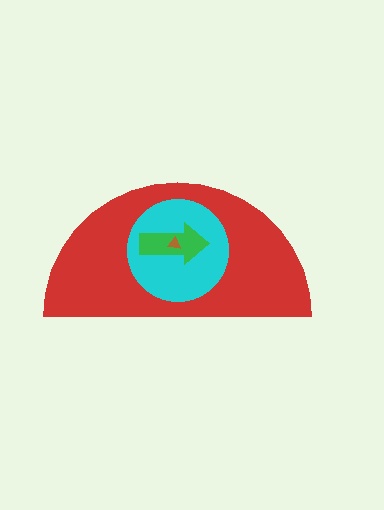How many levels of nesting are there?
4.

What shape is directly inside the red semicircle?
The cyan circle.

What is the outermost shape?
The red semicircle.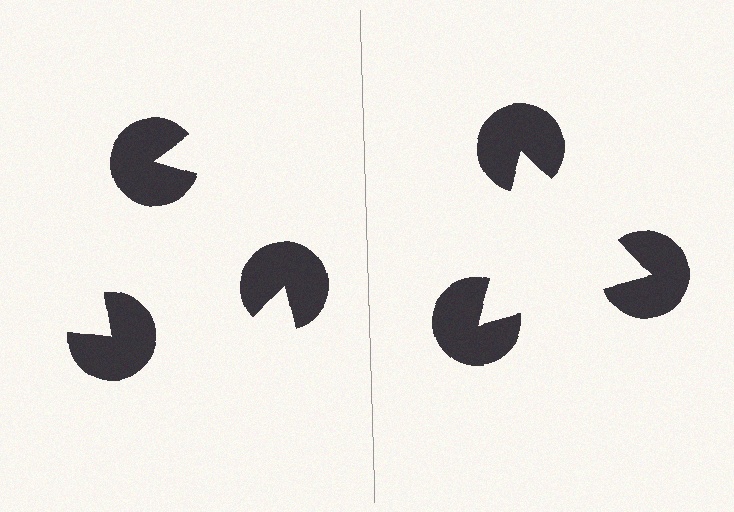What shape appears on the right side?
An illusory triangle.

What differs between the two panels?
The pac-man discs are positioned identically on both sides; only the wedge orientations differ. On the right they align to a triangle; on the left they are misaligned.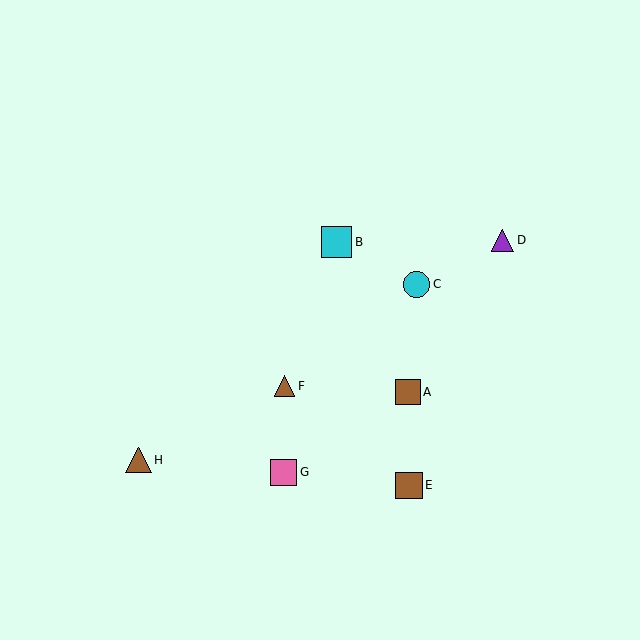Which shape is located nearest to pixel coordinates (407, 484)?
The brown square (labeled E) at (409, 485) is nearest to that location.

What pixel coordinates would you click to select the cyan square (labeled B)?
Click at (336, 242) to select the cyan square B.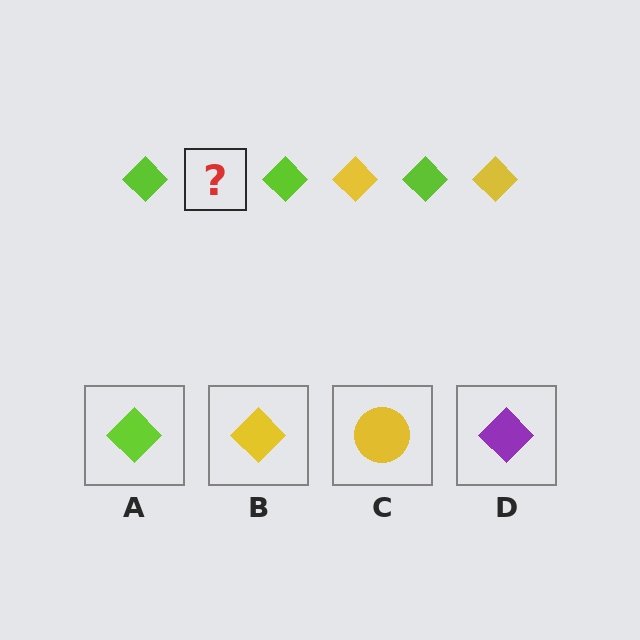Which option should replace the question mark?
Option B.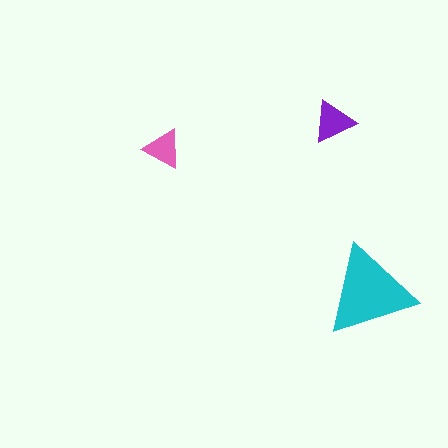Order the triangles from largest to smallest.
the cyan one, the purple one, the pink one.